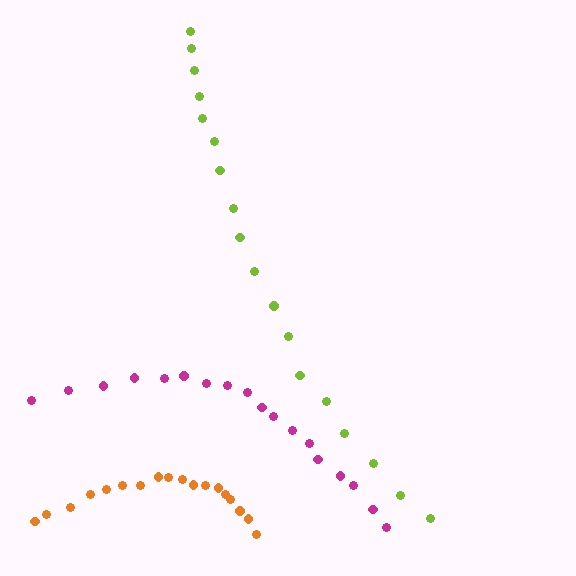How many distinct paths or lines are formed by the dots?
There are 3 distinct paths.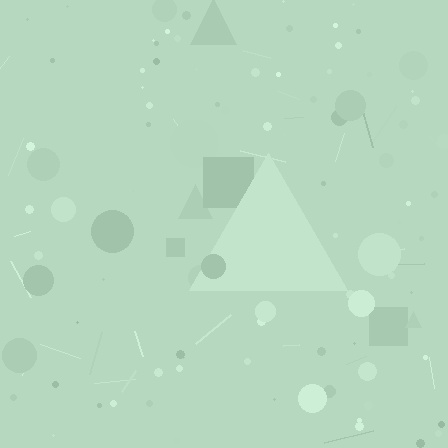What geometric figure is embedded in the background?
A triangle is embedded in the background.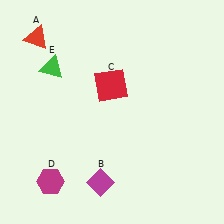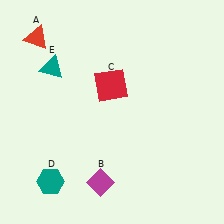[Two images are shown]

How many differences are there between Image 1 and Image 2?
There are 2 differences between the two images.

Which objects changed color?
D changed from magenta to teal. E changed from green to teal.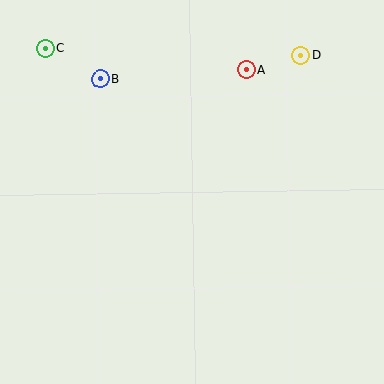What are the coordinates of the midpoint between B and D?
The midpoint between B and D is at (201, 68).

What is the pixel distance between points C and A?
The distance between C and A is 203 pixels.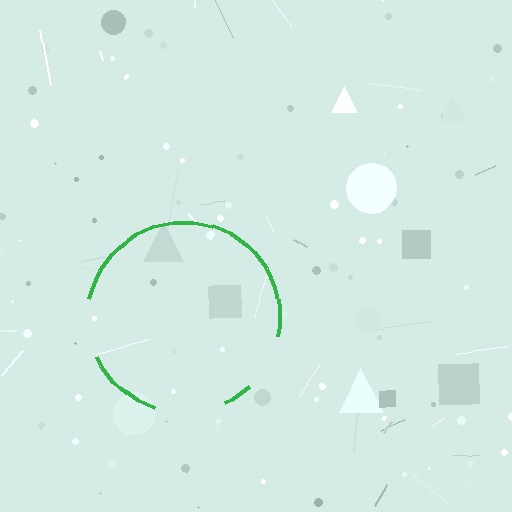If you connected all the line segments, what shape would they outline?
They would outline a circle.